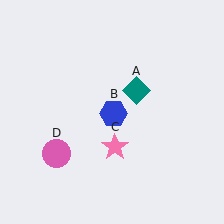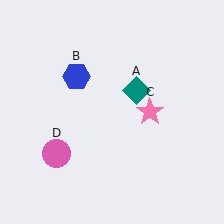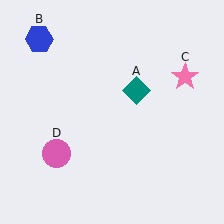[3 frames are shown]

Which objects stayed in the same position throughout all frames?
Teal diamond (object A) and pink circle (object D) remained stationary.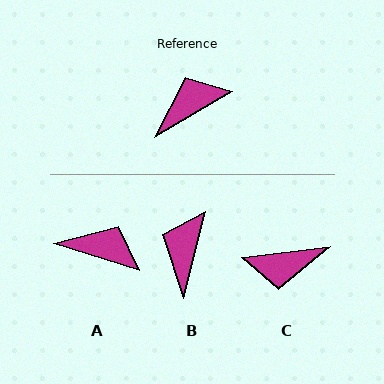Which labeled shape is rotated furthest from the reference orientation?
C, about 156 degrees away.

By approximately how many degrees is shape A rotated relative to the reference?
Approximately 48 degrees clockwise.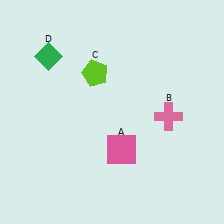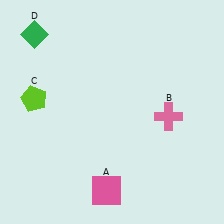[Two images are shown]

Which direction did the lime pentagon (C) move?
The lime pentagon (C) moved left.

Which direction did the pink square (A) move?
The pink square (A) moved down.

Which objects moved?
The objects that moved are: the pink square (A), the lime pentagon (C), the green diamond (D).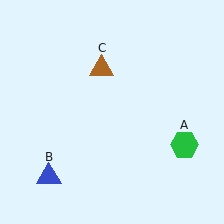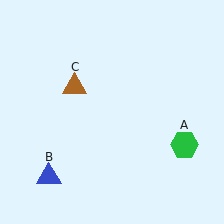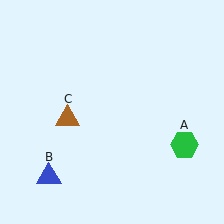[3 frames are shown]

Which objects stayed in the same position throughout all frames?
Green hexagon (object A) and blue triangle (object B) remained stationary.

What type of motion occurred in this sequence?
The brown triangle (object C) rotated counterclockwise around the center of the scene.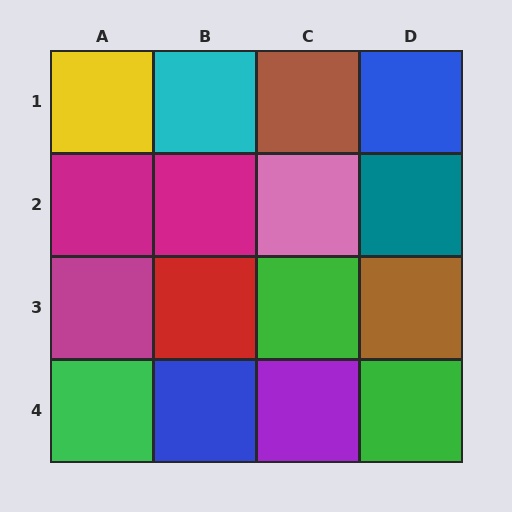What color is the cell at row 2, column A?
Magenta.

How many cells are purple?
1 cell is purple.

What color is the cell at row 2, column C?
Pink.